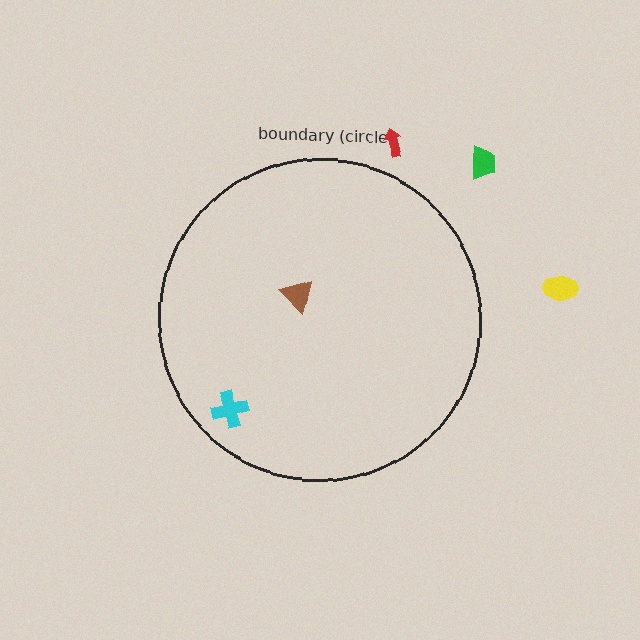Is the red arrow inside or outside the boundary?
Outside.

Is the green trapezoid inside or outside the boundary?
Outside.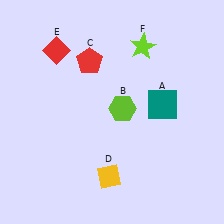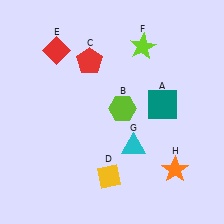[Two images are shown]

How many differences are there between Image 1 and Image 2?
There are 2 differences between the two images.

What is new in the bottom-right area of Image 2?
An orange star (H) was added in the bottom-right area of Image 2.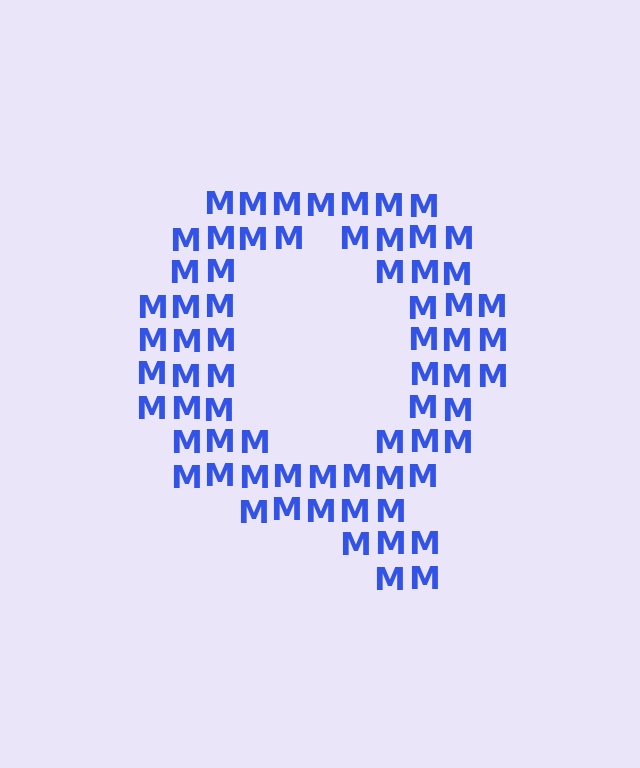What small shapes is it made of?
It is made of small letter M's.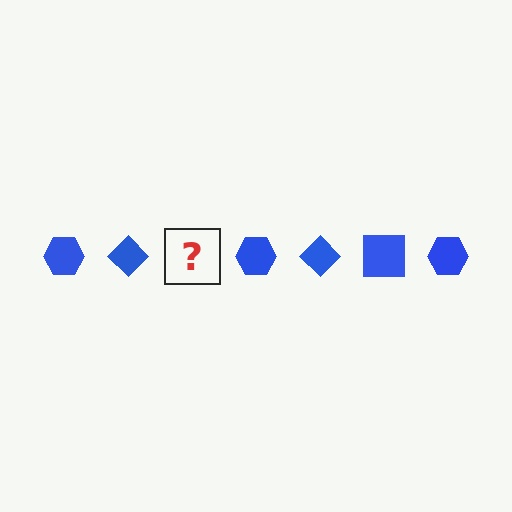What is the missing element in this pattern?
The missing element is a blue square.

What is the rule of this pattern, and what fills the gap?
The rule is that the pattern cycles through hexagon, diamond, square shapes in blue. The gap should be filled with a blue square.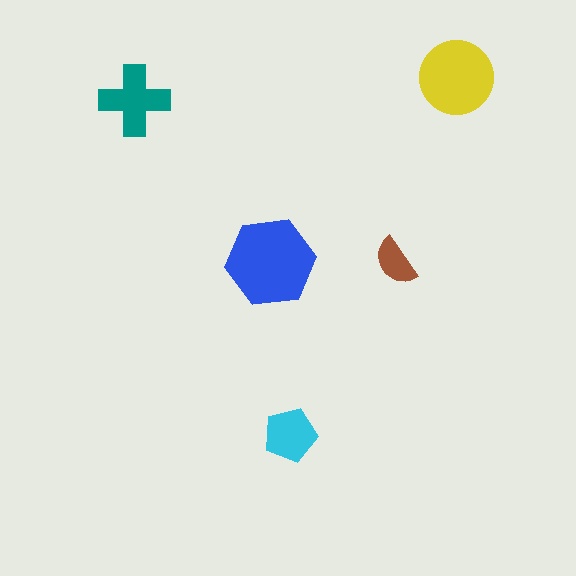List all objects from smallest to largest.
The brown semicircle, the cyan pentagon, the teal cross, the yellow circle, the blue hexagon.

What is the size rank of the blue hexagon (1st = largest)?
1st.